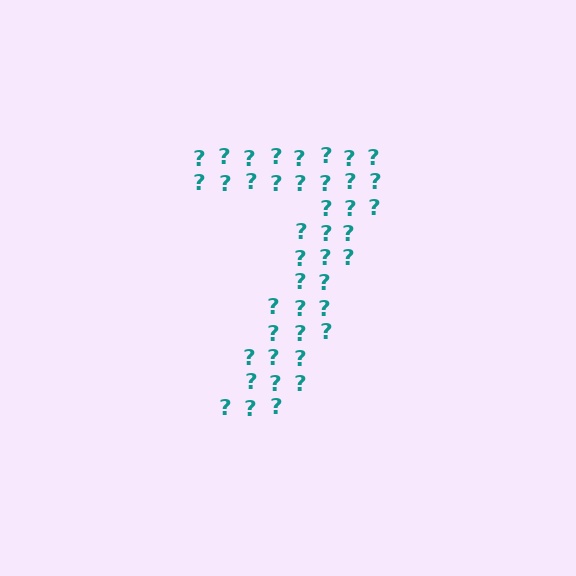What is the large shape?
The large shape is the digit 7.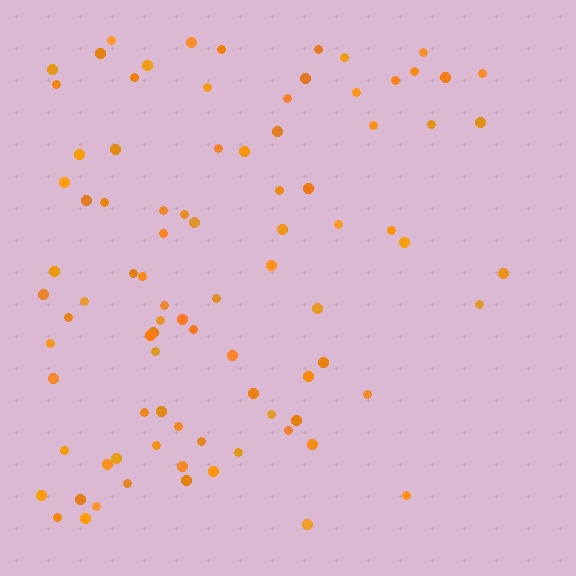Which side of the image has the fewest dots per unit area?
The right.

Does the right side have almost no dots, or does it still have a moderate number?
Still a moderate number, just noticeably fewer than the left.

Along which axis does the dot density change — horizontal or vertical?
Horizontal.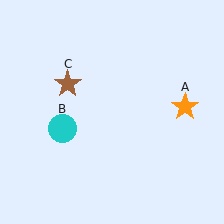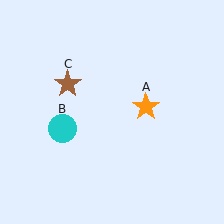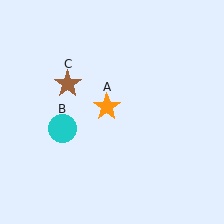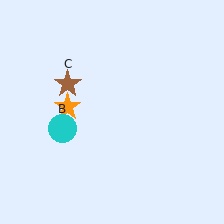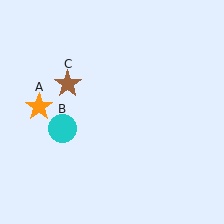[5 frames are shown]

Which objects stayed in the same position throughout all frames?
Cyan circle (object B) and brown star (object C) remained stationary.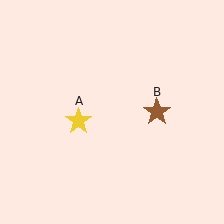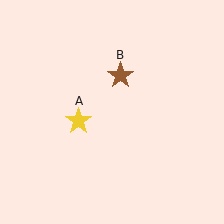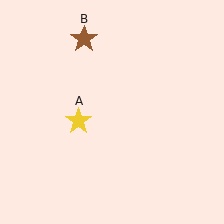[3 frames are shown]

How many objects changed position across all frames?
1 object changed position: brown star (object B).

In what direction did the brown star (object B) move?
The brown star (object B) moved up and to the left.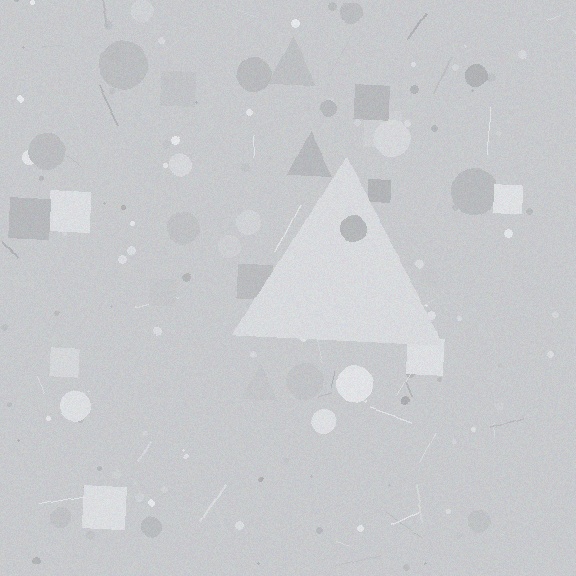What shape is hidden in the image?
A triangle is hidden in the image.